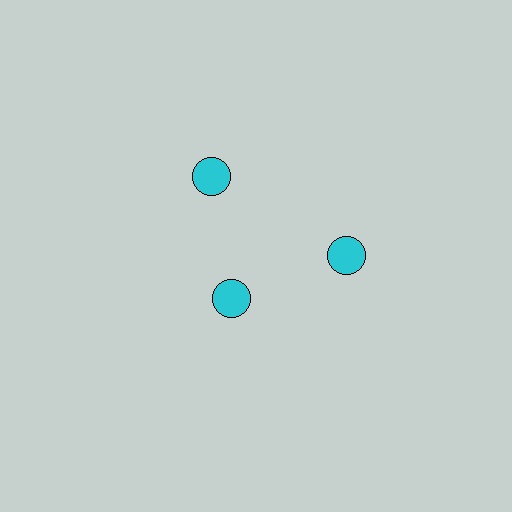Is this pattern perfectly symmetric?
No. The 3 cyan circles are arranged in a ring, but one element near the 7 o'clock position is pulled inward toward the center, breaking the 3-fold rotational symmetry.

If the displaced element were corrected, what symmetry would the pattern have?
It would have 3-fold rotational symmetry — the pattern would map onto itself every 120 degrees.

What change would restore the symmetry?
The symmetry would be restored by moving it outward, back onto the ring so that all 3 circles sit at equal angles and equal distance from the center.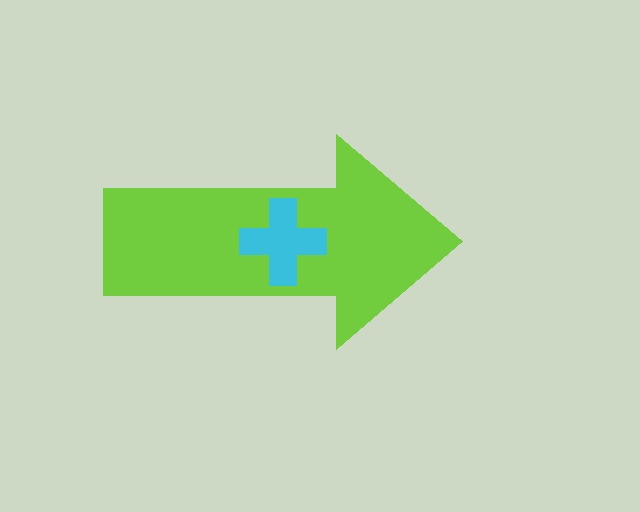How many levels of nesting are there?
2.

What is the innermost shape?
The cyan cross.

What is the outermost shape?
The lime arrow.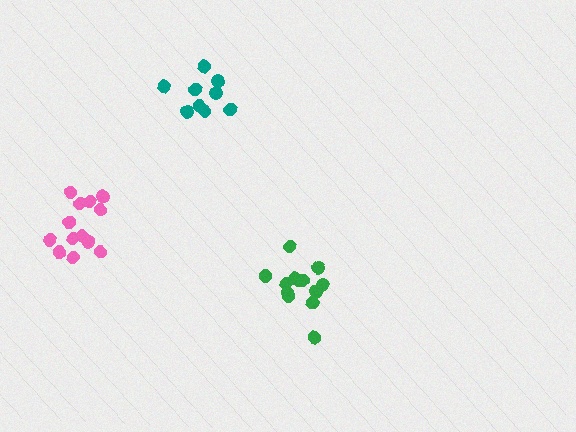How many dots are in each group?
Group 1: 9 dots, Group 2: 13 dots, Group 3: 13 dots (35 total).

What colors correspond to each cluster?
The clusters are colored: teal, green, pink.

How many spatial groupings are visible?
There are 3 spatial groupings.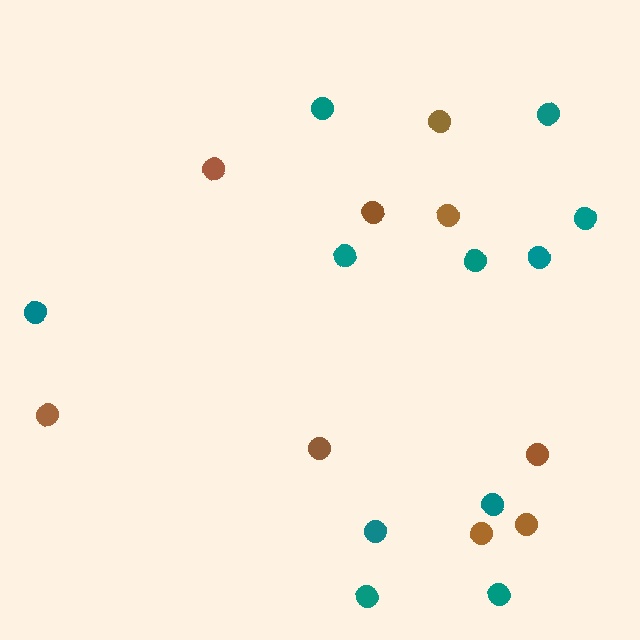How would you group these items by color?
There are 2 groups: one group of brown circles (9) and one group of teal circles (11).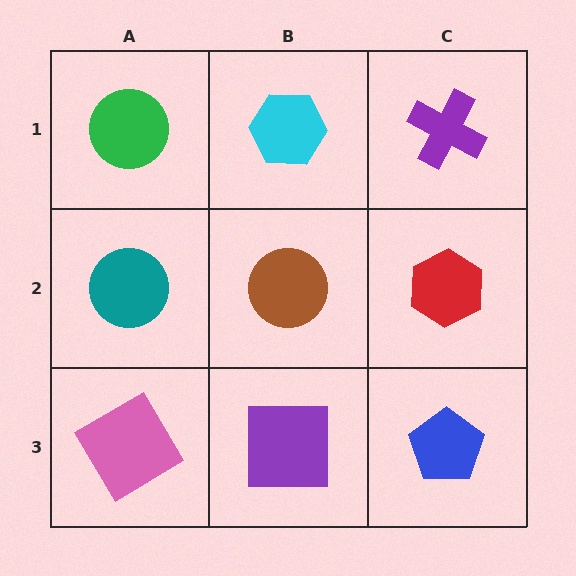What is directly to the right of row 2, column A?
A brown circle.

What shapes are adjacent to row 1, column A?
A teal circle (row 2, column A), a cyan hexagon (row 1, column B).